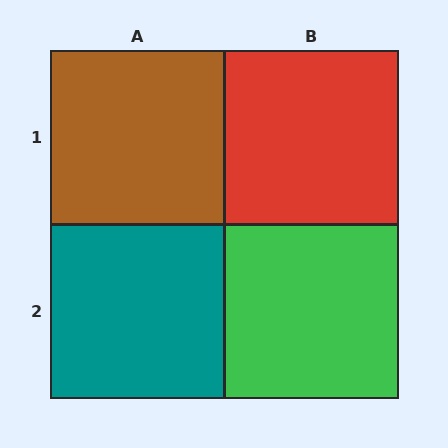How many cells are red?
1 cell is red.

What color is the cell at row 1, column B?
Red.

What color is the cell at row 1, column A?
Brown.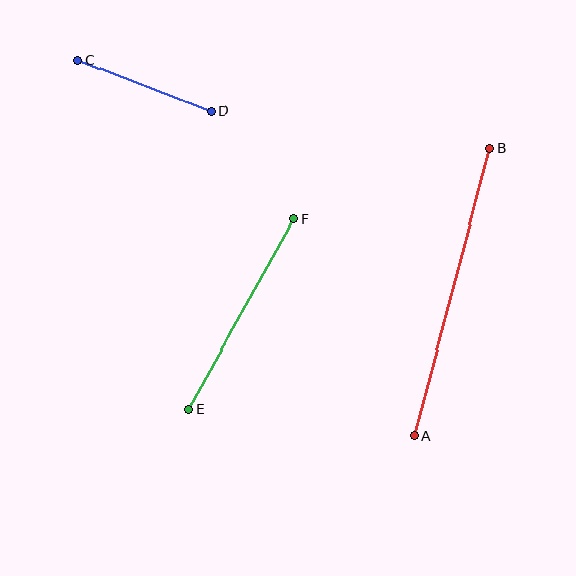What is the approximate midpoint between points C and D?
The midpoint is at approximately (144, 85) pixels.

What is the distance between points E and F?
The distance is approximately 217 pixels.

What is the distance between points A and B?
The distance is approximately 296 pixels.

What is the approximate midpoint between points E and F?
The midpoint is at approximately (241, 314) pixels.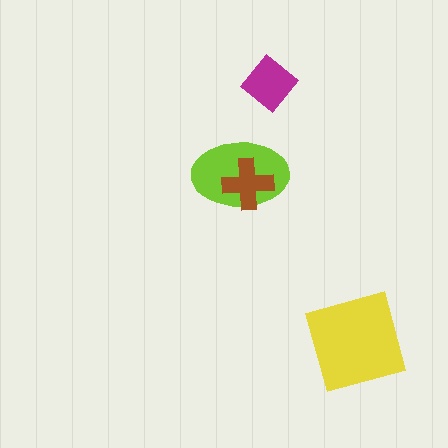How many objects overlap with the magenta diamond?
0 objects overlap with the magenta diamond.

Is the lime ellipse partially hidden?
Yes, it is partially covered by another shape.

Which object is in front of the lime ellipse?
The brown cross is in front of the lime ellipse.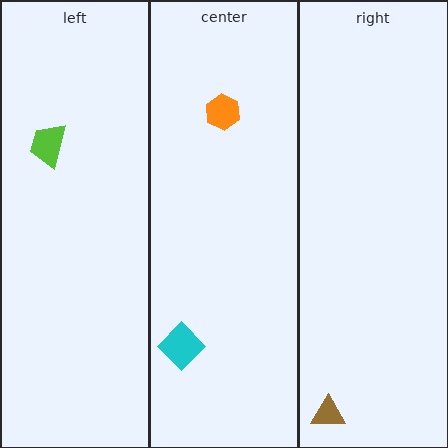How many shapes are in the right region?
1.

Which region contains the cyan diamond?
The center region.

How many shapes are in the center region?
2.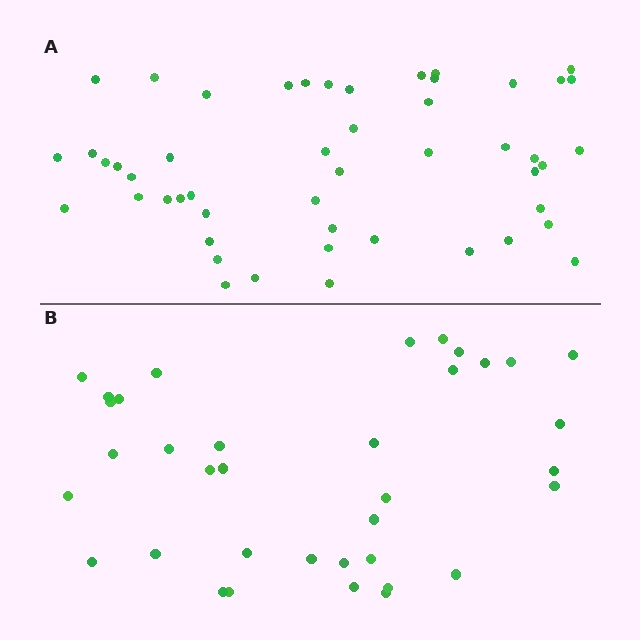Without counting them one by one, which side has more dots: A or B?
Region A (the top region) has more dots.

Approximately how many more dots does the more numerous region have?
Region A has approximately 15 more dots than region B.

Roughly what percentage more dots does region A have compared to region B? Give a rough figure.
About 40% more.